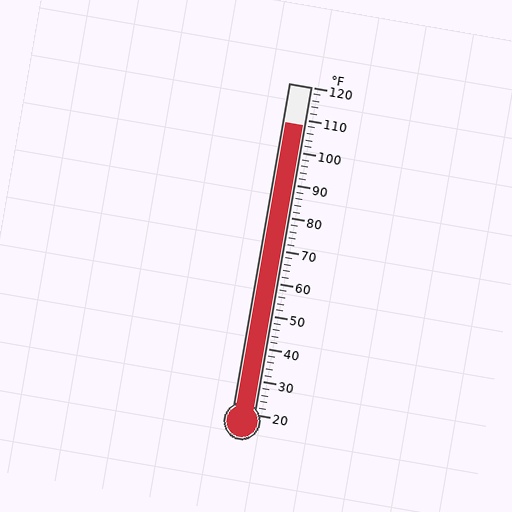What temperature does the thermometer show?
The thermometer shows approximately 108°F.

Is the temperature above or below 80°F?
The temperature is above 80°F.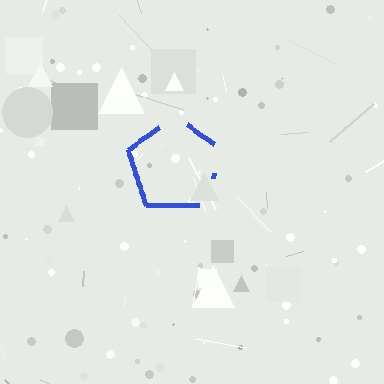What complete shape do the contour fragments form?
The contour fragments form a pentagon.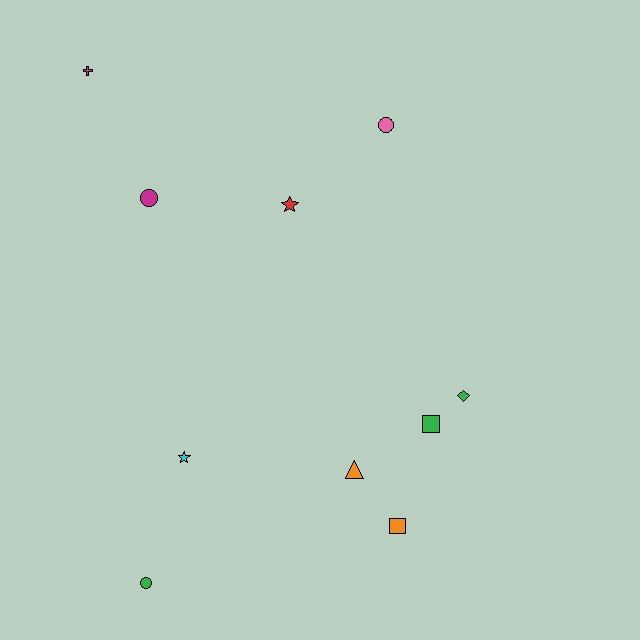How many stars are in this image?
There are 2 stars.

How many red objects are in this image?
There is 1 red object.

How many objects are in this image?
There are 10 objects.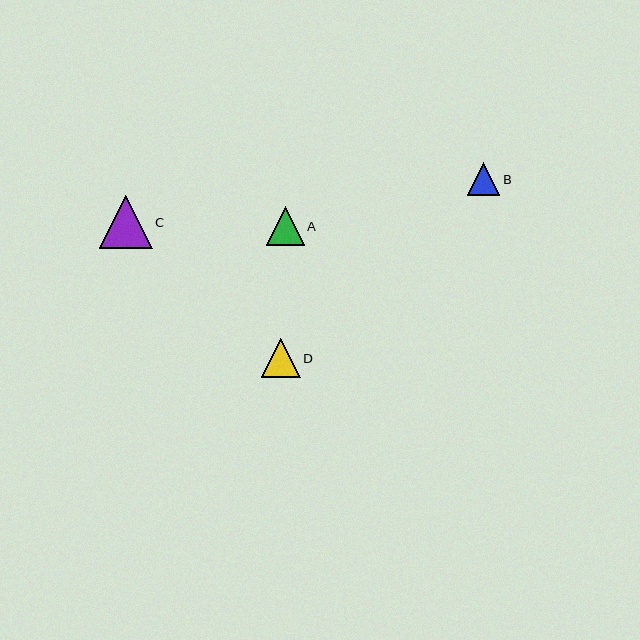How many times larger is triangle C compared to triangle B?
Triangle C is approximately 1.6 times the size of triangle B.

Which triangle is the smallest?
Triangle B is the smallest with a size of approximately 32 pixels.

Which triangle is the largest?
Triangle C is the largest with a size of approximately 53 pixels.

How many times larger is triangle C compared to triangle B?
Triangle C is approximately 1.6 times the size of triangle B.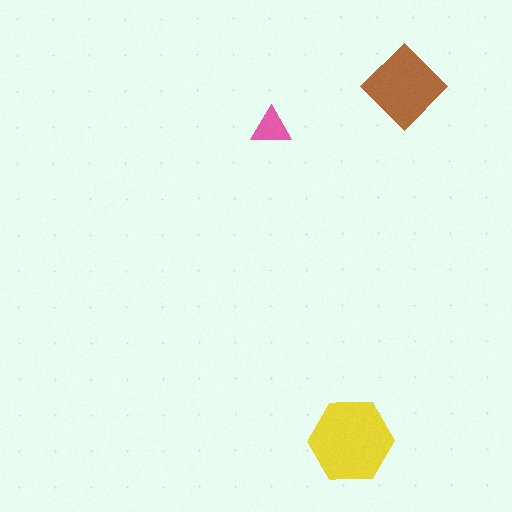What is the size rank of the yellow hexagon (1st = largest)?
1st.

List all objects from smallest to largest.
The pink triangle, the brown diamond, the yellow hexagon.